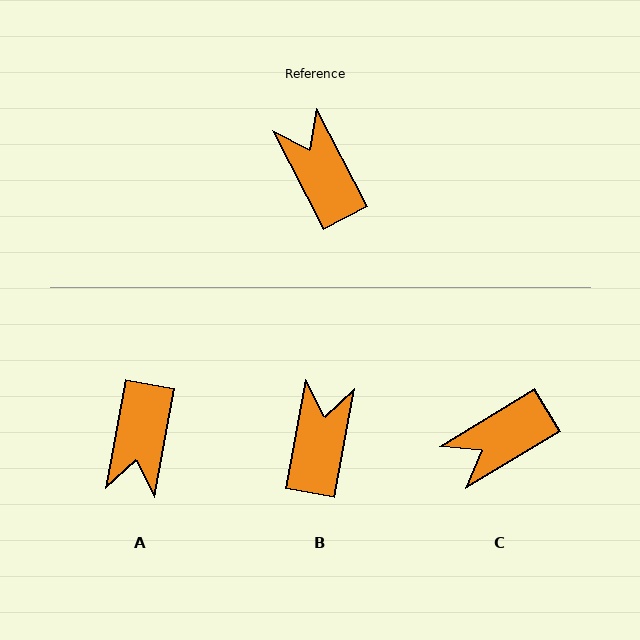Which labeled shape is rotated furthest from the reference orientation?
A, about 143 degrees away.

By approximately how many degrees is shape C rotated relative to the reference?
Approximately 94 degrees counter-clockwise.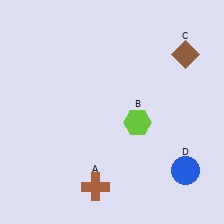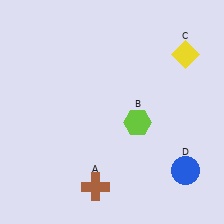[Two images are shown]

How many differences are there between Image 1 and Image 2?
There is 1 difference between the two images.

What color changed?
The diamond (C) changed from brown in Image 1 to yellow in Image 2.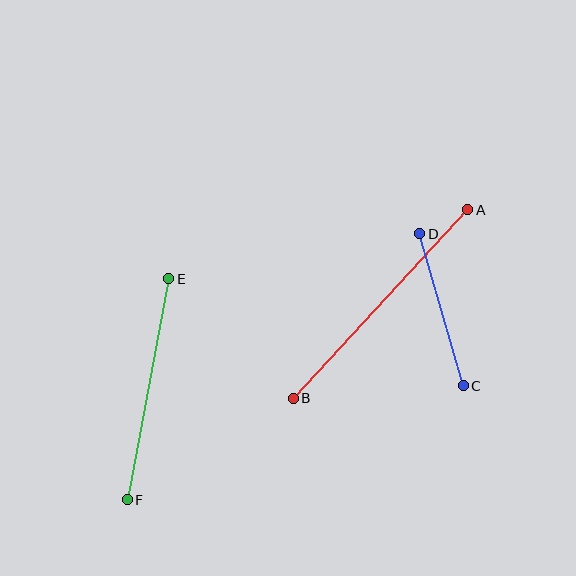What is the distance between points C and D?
The distance is approximately 158 pixels.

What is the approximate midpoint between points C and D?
The midpoint is at approximately (441, 310) pixels.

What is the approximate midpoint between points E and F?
The midpoint is at approximately (148, 389) pixels.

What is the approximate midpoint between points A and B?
The midpoint is at approximately (381, 304) pixels.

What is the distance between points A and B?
The distance is approximately 257 pixels.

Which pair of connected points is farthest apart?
Points A and B are farthest apart.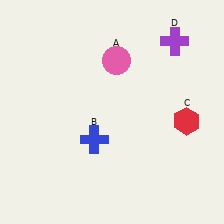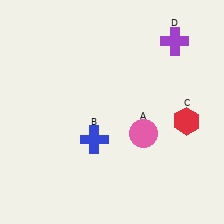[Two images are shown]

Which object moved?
The pink circle (A) moved down.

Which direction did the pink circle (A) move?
The pink circle (A) moved down.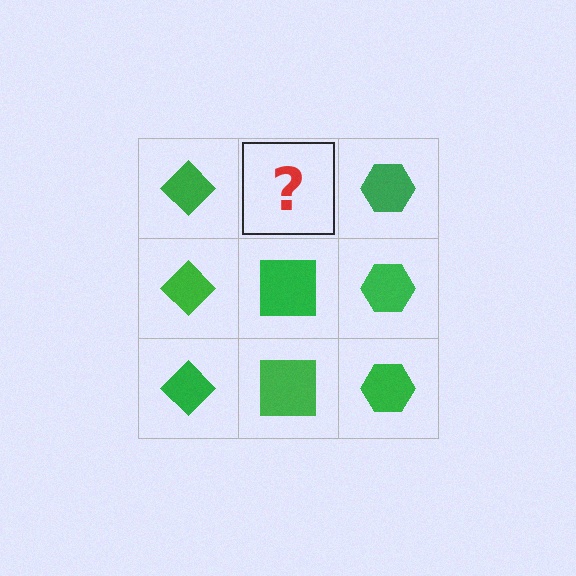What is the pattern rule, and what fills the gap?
The rule is that each column has a consistent shape. The gap should be filled with a green square.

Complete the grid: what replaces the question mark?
The question mark should be replaced with a green square.